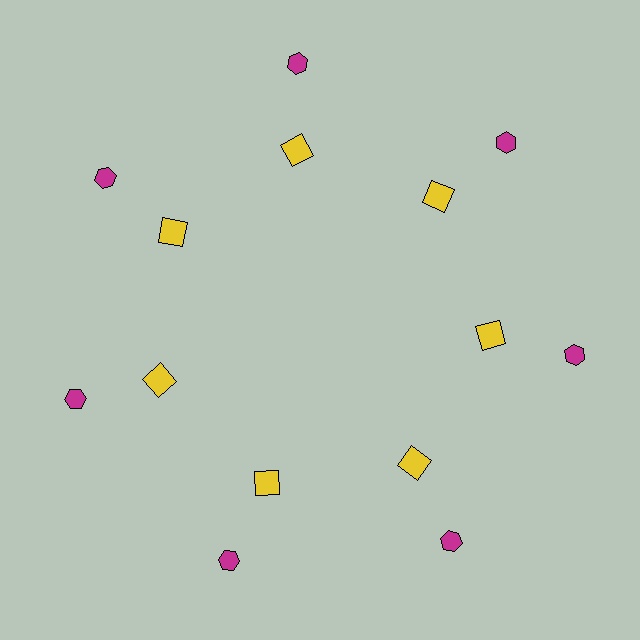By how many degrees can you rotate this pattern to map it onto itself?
The pattern maps onto itself every 51 degrees of rotation.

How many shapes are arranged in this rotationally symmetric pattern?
There are 14 shapes, arranged in 7 groups of 2.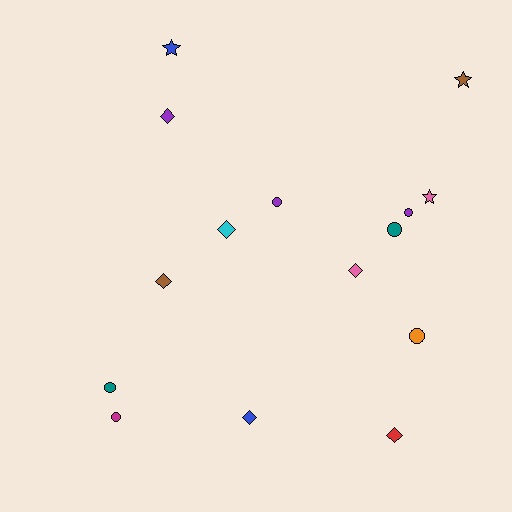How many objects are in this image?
There are 15 objects.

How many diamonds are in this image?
There are 6 diamonds.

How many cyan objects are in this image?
There is 1 cyan object.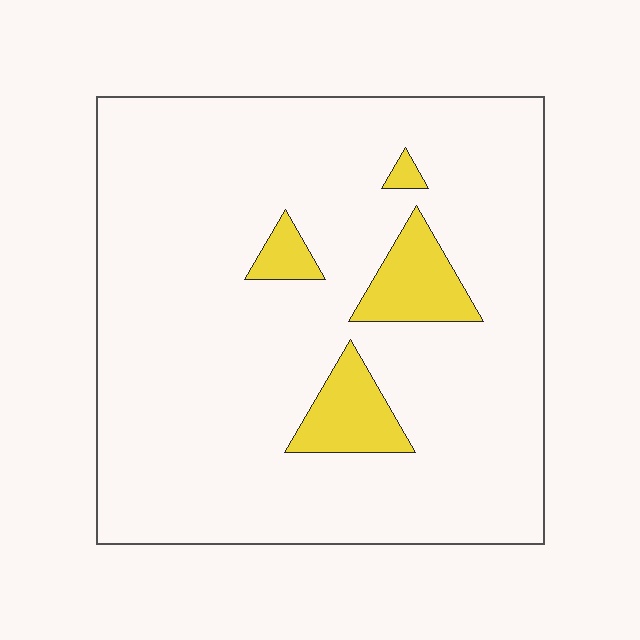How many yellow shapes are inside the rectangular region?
4.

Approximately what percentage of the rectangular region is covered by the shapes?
Approximately 10%.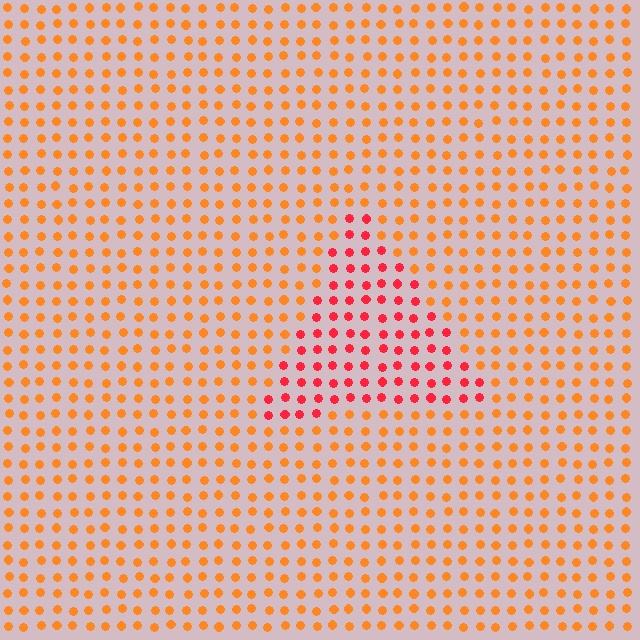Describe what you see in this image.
The image is filled with small orange elements in a uniform arrangement. A triangle-shaped region is visible where the elements are tinted to a slightly different hue, forming a subtle color boundary.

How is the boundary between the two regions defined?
The boundary is defined purely by a slight shift in hue (about 35 degrees). Spacing, size, and orientation are identical on both sides.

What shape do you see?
I see a triangle.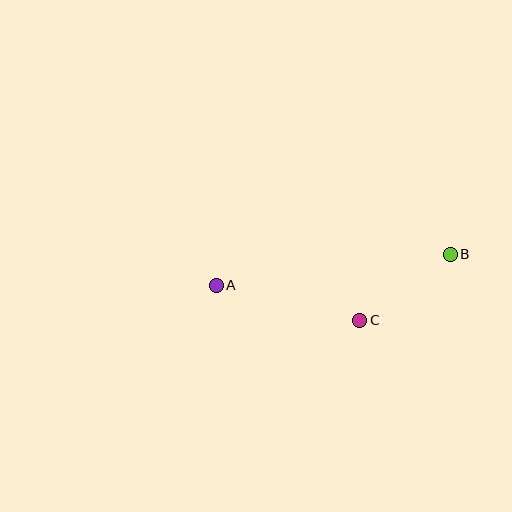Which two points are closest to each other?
Points B and C are closest to each other.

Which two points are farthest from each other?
Points A and B are farthest from each other.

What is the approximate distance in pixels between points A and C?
The distance between A and C is approximately 148 pixels.